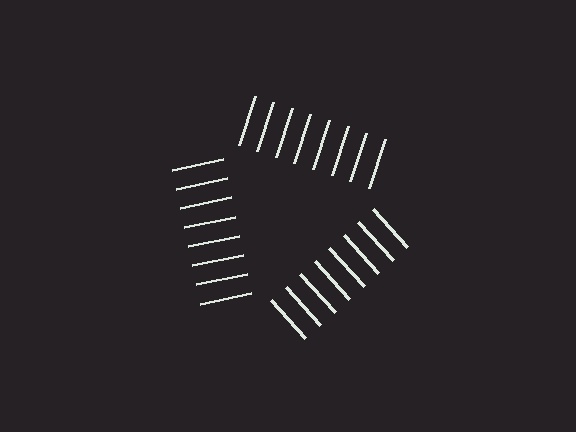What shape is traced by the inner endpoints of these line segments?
An illusory triangle — the line segments terminate on its edges but no continuous stroke is drawn.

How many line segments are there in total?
24 — 8 along each of the 3 edges.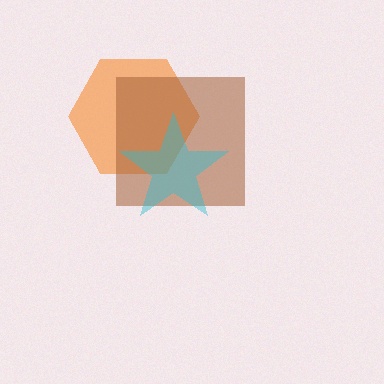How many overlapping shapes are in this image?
There are 3 overlapping shapes in the image.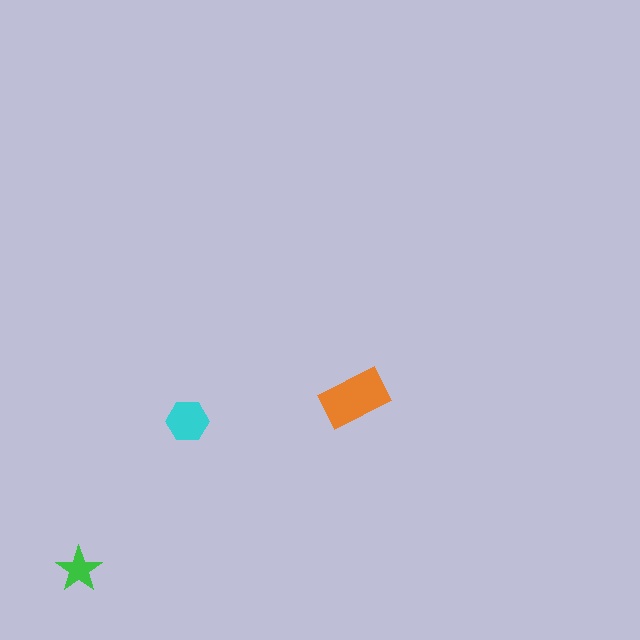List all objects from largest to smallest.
The orange rectangle, the cyan hexagon, the green star.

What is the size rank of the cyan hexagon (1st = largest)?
2nd.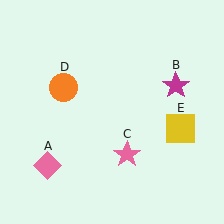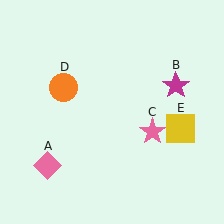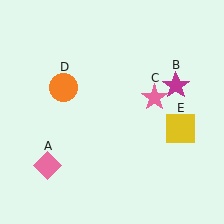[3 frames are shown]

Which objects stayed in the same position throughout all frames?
Pink diamond (object A) and magenta star (object B) and orange circle (object D) and yellow square (object E) remained stationary.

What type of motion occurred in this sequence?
The pink star (object C) rotated counterclockwise around the center of the scene.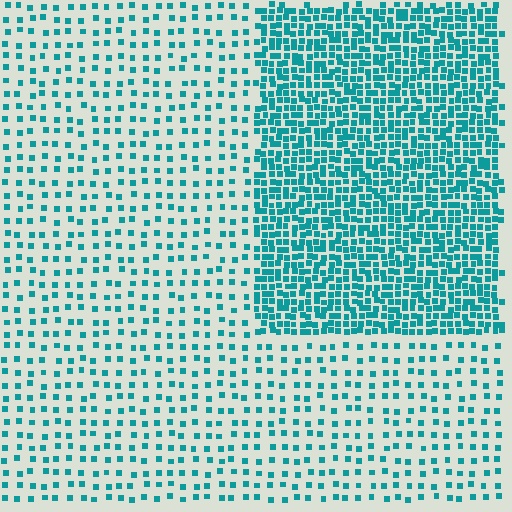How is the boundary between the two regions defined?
The boundary is defined by a change in element density (approximately 2.9x ratio). All elements are the same color, size, and shape.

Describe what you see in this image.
The image contains small teal elements arranged at two different densities. A rectangle-shaped region is visible where the elements are more densely packed than the surrounding area.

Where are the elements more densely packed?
The elements are more densely packed inside the rectangle boundary.